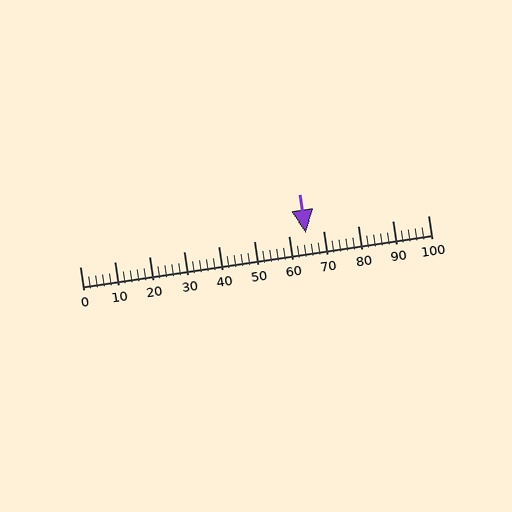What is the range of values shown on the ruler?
The ruler shows values from 0 to 100.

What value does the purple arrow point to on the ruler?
The purple arrow points to approximately 65.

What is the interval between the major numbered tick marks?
The major tick marks are spaced 10 units apart.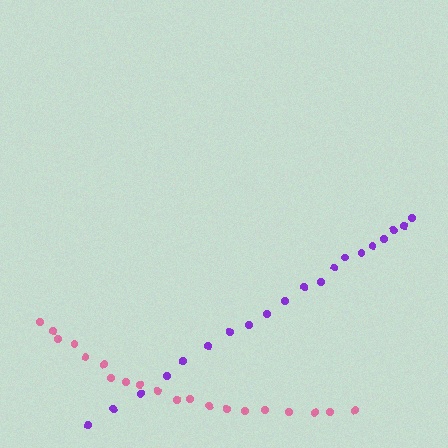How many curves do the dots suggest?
There are 2 distinct paths.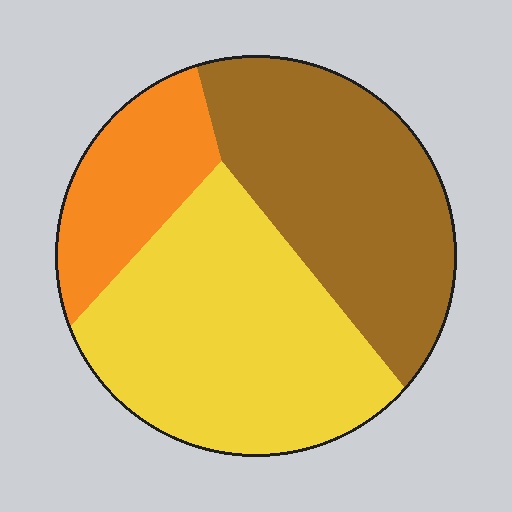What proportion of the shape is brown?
Brown takes up about three eighths (3/8) of the shape.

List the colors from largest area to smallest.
From largest to smallest: yellow, brown, orange.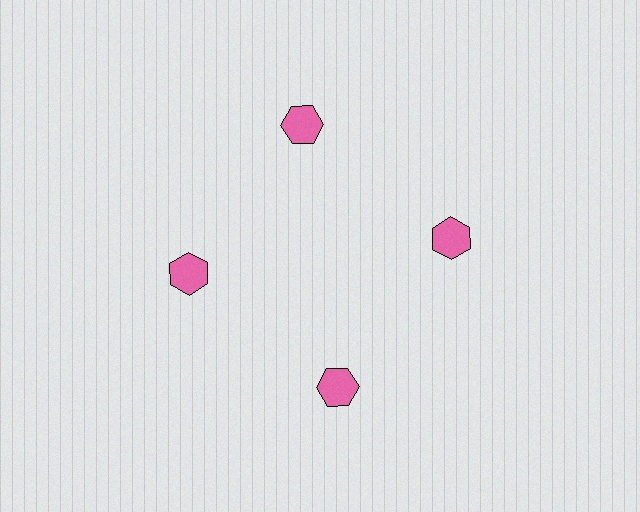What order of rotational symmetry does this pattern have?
This pattern has 4-fold rotational symmetry.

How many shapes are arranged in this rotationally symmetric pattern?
There are 4 shapes, arranged in 4 groups of 1.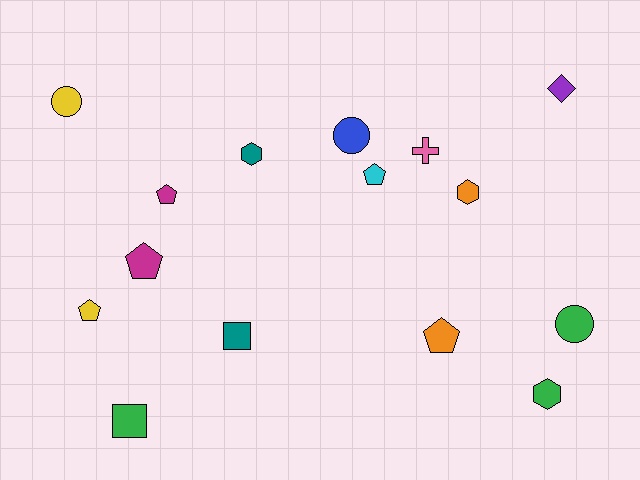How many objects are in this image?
There are 15 objects.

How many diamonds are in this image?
There is 1 diamond.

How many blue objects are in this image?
There is 1 blue object.